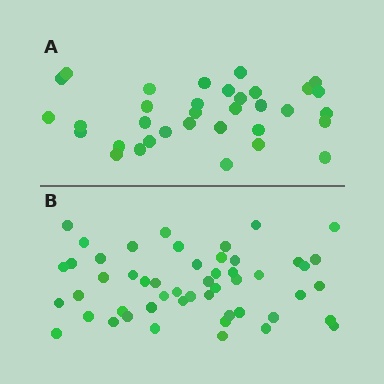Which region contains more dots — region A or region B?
Region B (the bottom region) has more dots.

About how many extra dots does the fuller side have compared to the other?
Region B has approximately 15 more dots than region A.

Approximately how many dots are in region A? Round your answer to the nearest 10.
About 30 dots. (The exact count is 34, which rounds to 30.)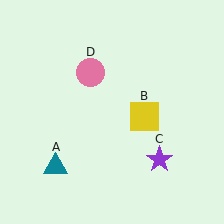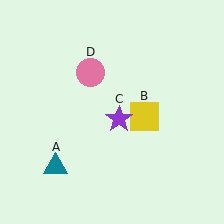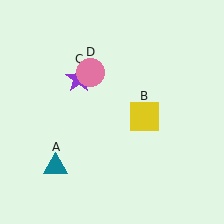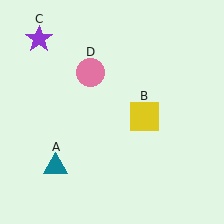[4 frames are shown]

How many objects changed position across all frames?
1 object changed position: purple star (object C).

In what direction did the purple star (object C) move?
The purple star (object C) moved up and to the left.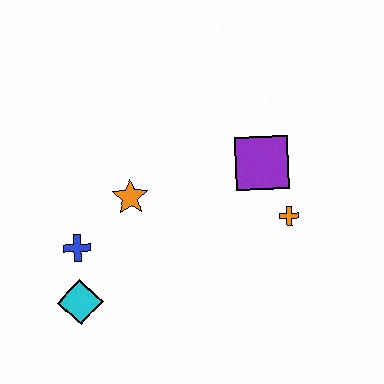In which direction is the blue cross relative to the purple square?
The blue cross is to the left of the purple square.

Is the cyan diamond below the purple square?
Yes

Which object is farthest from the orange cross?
The cyan diamond is farthest from the orange cross.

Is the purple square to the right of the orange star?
Yes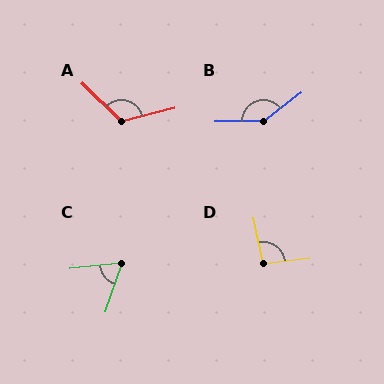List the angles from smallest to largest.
C (65°), D (94°), A (122°), B (143°).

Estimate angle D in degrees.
Approximately 94 degrees.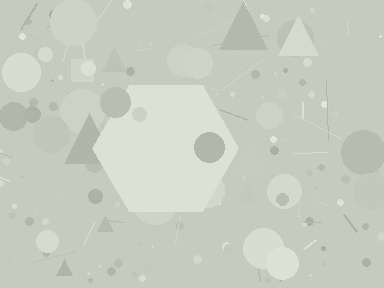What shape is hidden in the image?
A hexagon is hidden in the image.